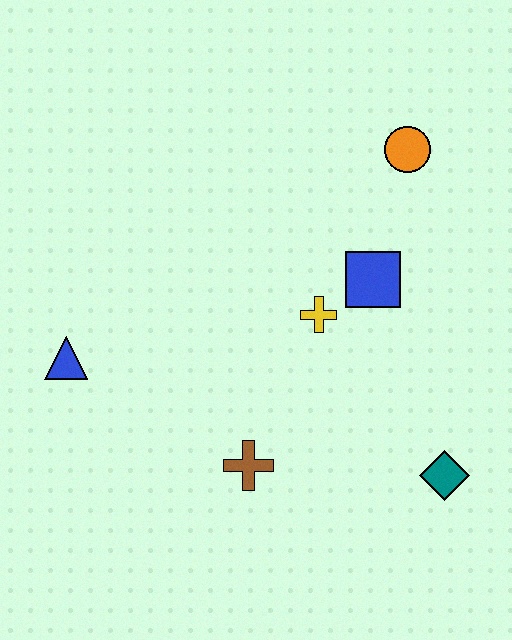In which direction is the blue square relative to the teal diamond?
The blue square is above the teal diamond.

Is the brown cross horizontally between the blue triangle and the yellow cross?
Yes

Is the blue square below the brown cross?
No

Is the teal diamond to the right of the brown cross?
Yes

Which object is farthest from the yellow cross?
The blue triangle is farthest from the yellow cross.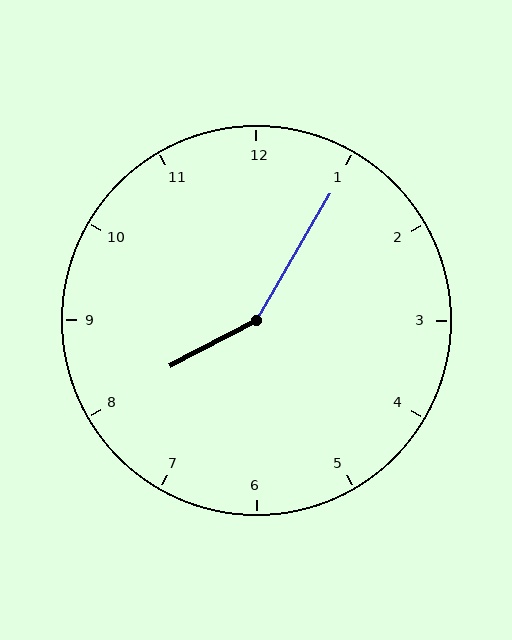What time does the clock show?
8:05.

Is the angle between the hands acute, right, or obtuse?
It is obtuse.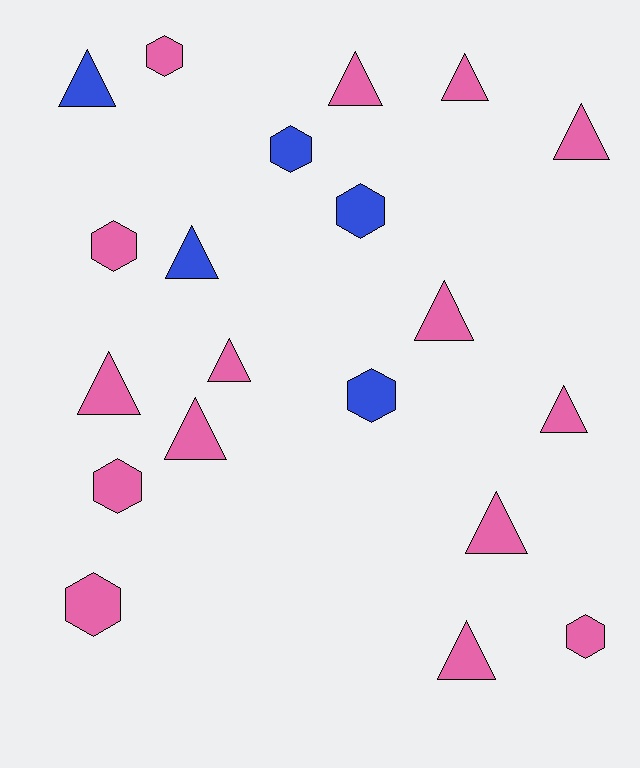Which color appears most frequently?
Pink, with 15 objects.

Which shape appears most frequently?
Triangle, with 12 objects.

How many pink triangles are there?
There are 10 pink triangles.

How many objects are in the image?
There are 20 objects.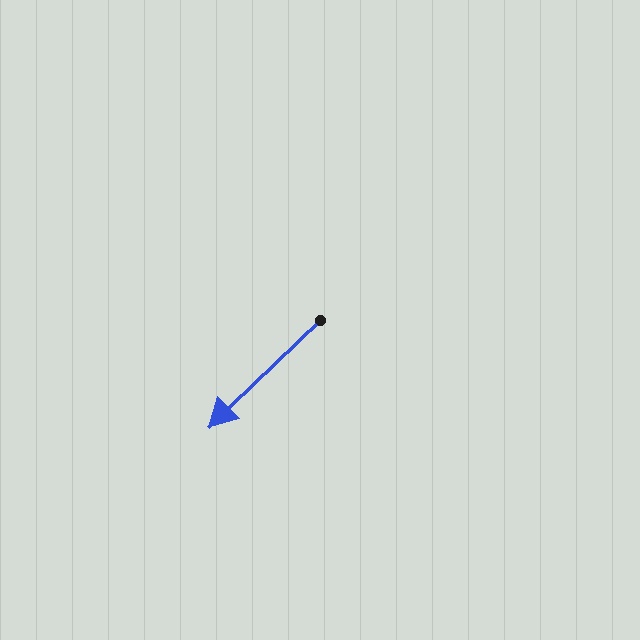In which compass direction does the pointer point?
Southwest.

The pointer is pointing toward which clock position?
Roughly 8 o'clock.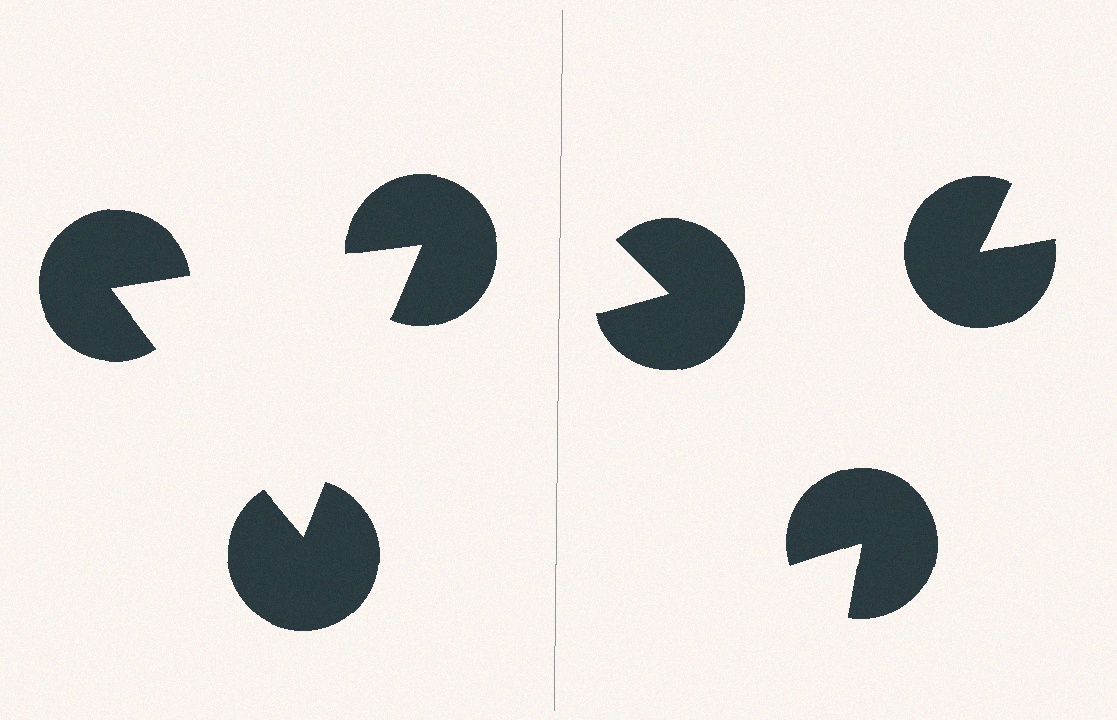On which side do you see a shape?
An illusory triangle appears on the left side. On the right side the wedge cuts are rotated, so no coherent shape forms.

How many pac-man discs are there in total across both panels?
6 — 3 on each side.